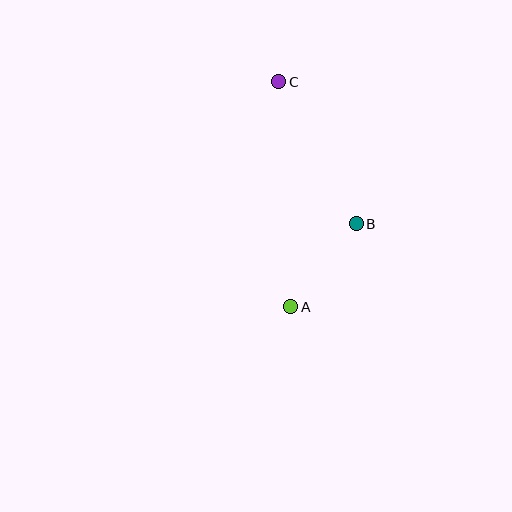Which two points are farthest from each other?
Points A and C are farthest from each other.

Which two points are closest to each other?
Points A and B are closest to each other.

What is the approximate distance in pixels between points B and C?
The distance between B and C is approximately 161 pixels.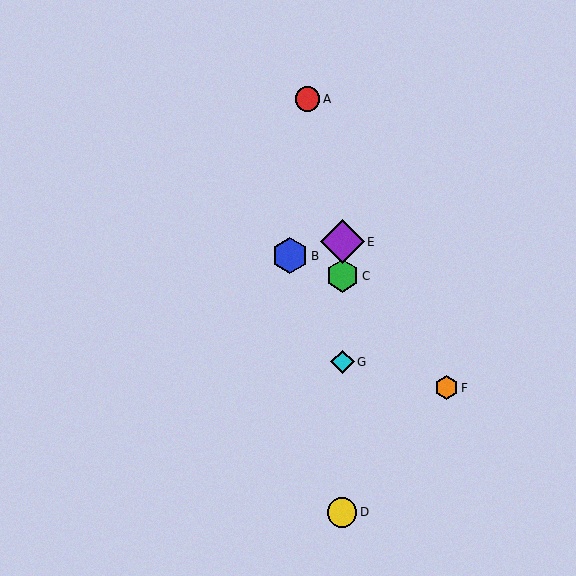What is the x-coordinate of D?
Object D is at x≈342.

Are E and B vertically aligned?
No, E is at x≈342 and B is at x≈290.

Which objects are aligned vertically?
Objects C, D, E, G are aligned vertically.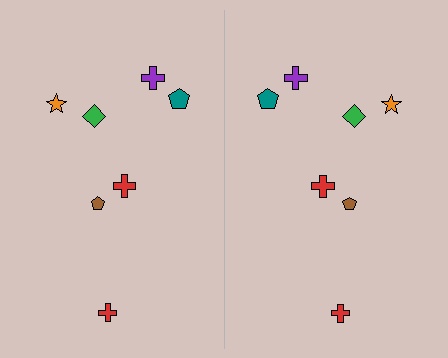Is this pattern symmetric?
Yes, this pattern has bilateral (reflection) symmetry.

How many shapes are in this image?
There are 14 shapes in this image.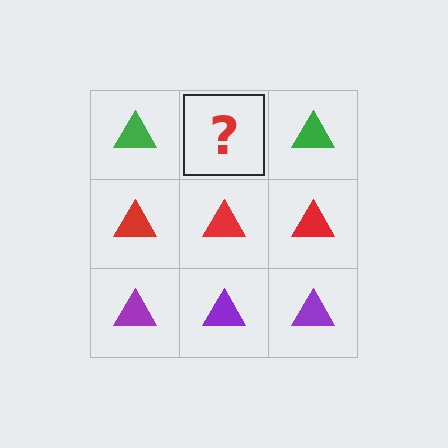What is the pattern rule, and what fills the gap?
The rule is that each row has a consistent color. The gap should be filled with a green triangle.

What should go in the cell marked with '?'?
The missing cell should contain a green triangle.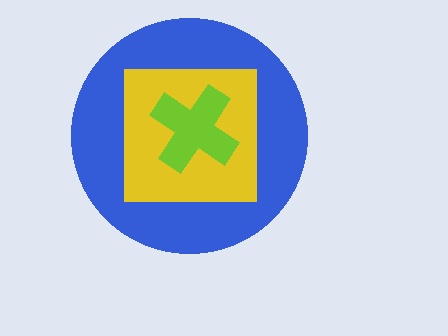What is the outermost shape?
The blue circle.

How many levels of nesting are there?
3.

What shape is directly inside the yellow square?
The lime cross.